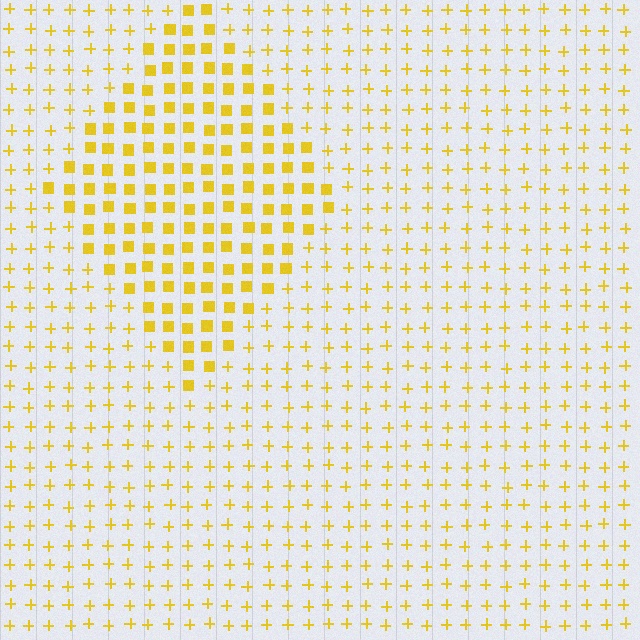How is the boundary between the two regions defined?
The boundary is defined by a change in element shape: squares inside vs. plus signs outside. All elements share the same color and spacing.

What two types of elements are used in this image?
The image uses squares inside the diamond region and plus signs outside it.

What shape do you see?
I see a diamond.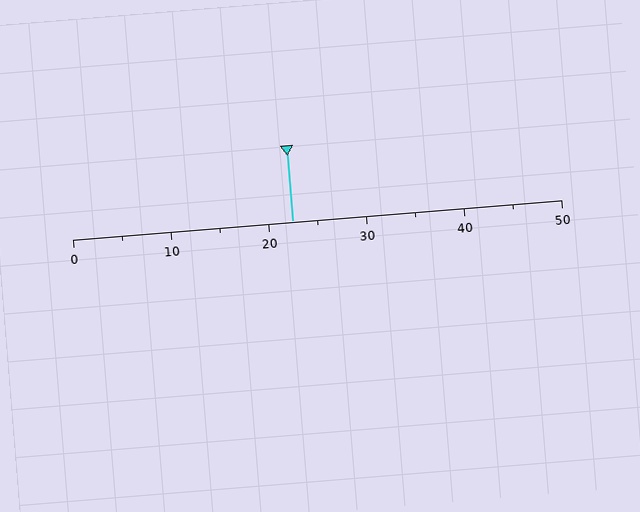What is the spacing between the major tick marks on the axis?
The major ticks are spaced 10 apart.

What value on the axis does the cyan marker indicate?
The marker indicates approximately 22.5.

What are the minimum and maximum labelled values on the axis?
The axis runs from 0 to 50.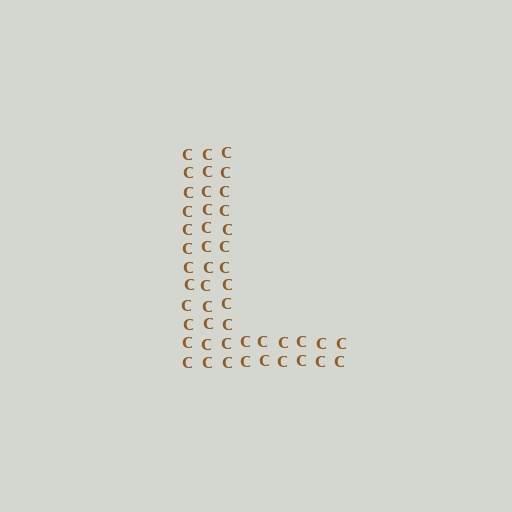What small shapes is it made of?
It is made of small letter C's.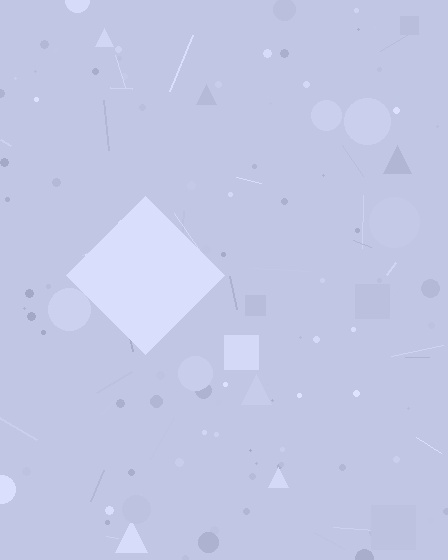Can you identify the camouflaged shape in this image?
The camouflaged shape is a diamond.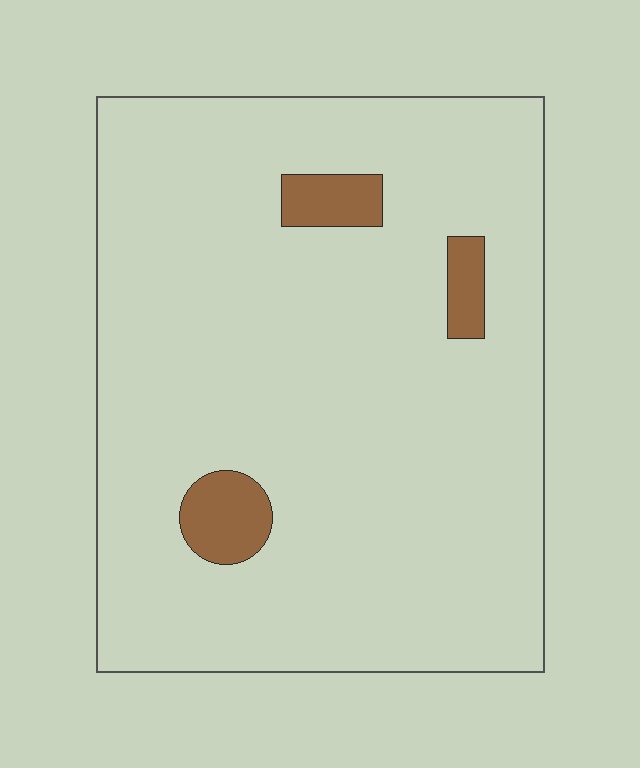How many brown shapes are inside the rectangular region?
3.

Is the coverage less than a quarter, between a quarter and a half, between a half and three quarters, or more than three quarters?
Less than a quarter.